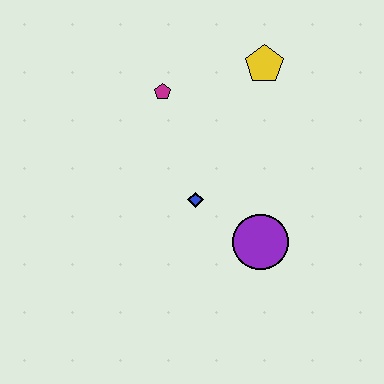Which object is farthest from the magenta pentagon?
The purple circle is farthest from the magenta pentagon.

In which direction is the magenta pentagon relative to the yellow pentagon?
The magenta pentagon is to the left of the yellow pentagon.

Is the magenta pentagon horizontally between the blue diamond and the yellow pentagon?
No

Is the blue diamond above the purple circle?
Yes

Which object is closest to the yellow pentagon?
The magenta pentagon is closest to the yellow pentagon.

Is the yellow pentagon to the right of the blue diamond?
Yes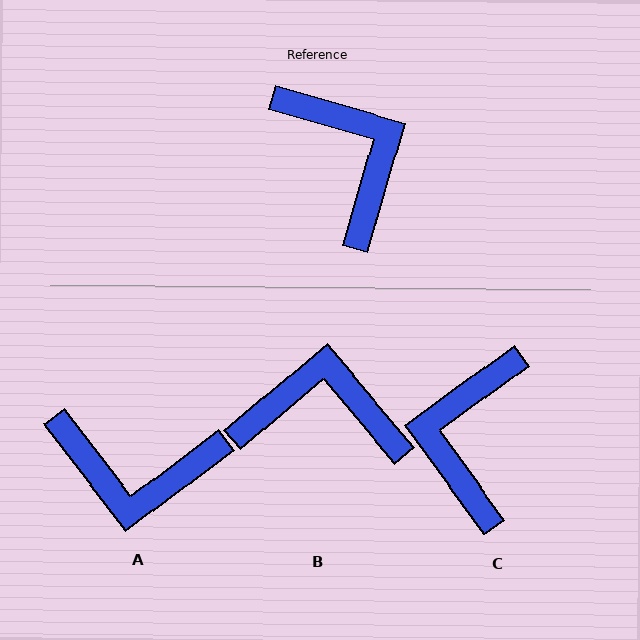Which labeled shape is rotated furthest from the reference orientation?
C, about 142 degrees away.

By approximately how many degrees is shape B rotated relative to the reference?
Approximately 56 degrees counter-clockwise.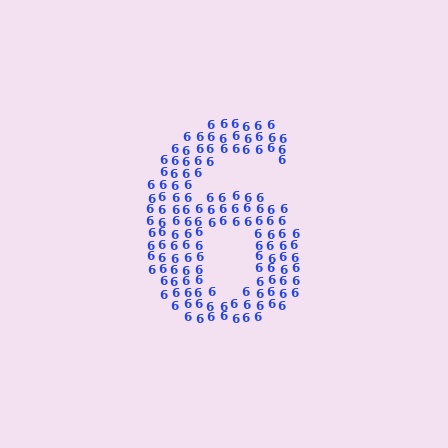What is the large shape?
The large shape is the digit 6.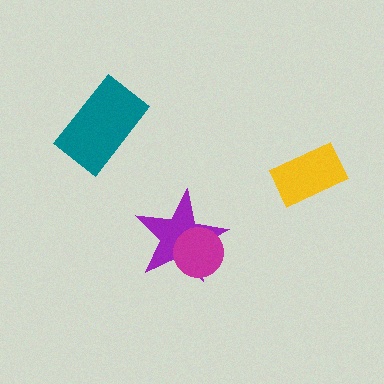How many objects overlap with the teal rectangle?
0 objects overlap with the teal rectangle.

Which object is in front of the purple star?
The magenta circle is in front of the purple star.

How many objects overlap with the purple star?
1 object overlaps with the purple star.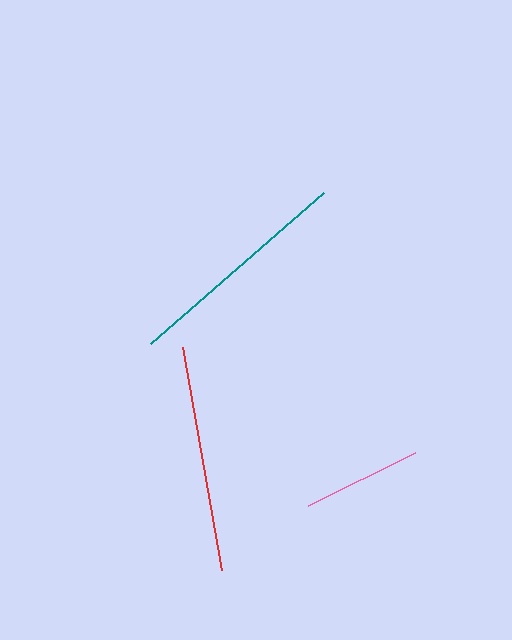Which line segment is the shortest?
The pink line is the shortest at approximately 119 pixels.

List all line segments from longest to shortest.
From longest to shortest: teal, red, pink.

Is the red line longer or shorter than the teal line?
The teal line is longer than the red line.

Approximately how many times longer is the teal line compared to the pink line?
The teal line is approximately 1.9 times the length of the pink line.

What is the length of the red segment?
The red segment is approximately 227 pixels long.